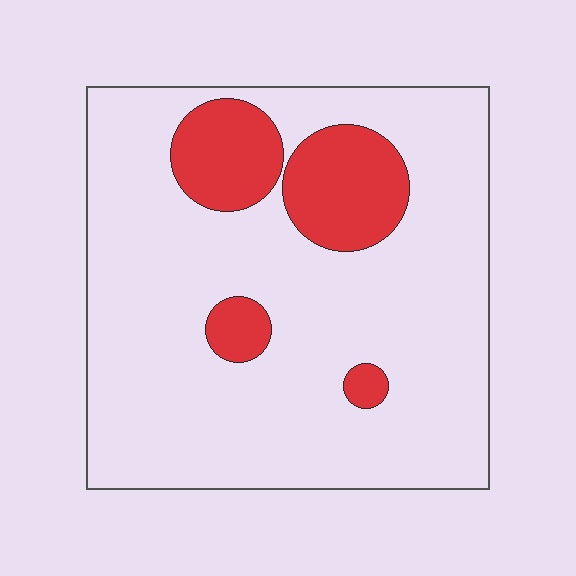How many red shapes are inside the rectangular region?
4.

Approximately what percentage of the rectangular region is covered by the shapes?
Approximately 15%.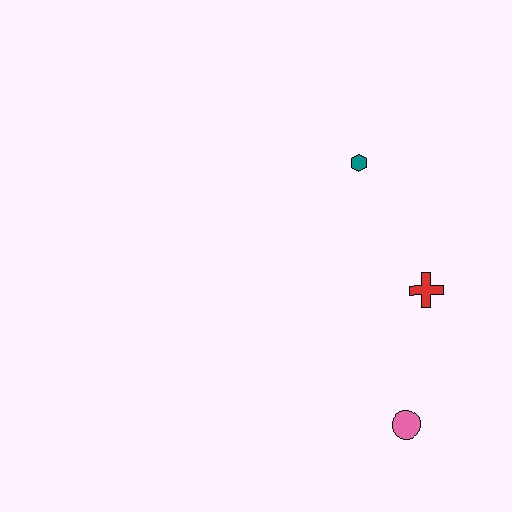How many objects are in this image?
There are 3 objects.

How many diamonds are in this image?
There are no diamonds.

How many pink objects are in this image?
There is 1 pink object.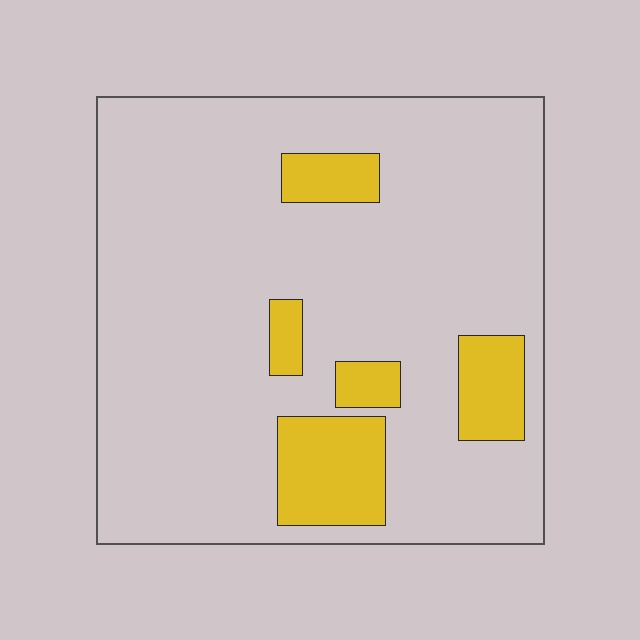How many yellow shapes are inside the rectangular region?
5.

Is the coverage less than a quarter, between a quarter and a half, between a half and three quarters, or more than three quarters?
Less than a quarter.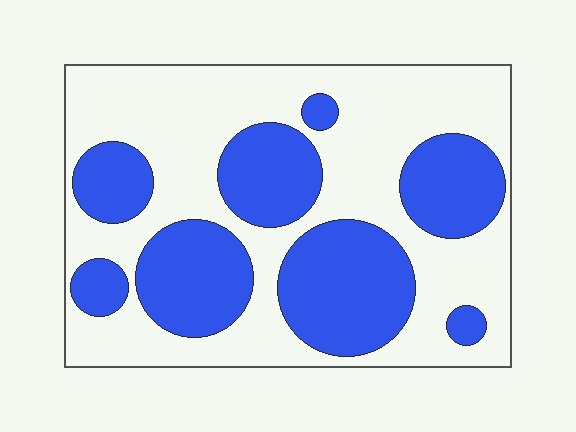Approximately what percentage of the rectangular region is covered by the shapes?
Approximately 40%.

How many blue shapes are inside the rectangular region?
8.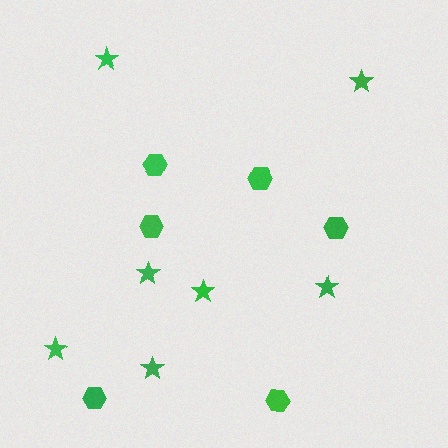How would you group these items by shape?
There are 2 groups: one group of stars (7) and one group of hexagons (6).